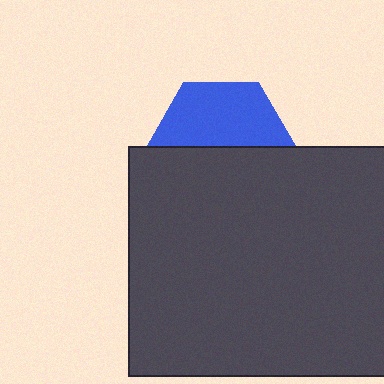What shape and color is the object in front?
The object in front is a dark gray rectangle.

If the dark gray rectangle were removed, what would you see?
You would see the complete blue hexagon.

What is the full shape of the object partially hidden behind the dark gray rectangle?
The partially hidden object is a blue hexagon.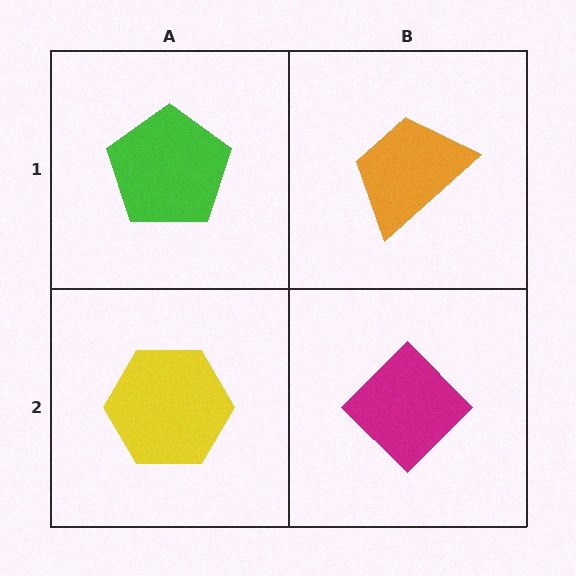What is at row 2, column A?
A yellow hexagon.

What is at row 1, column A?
A green pentagon.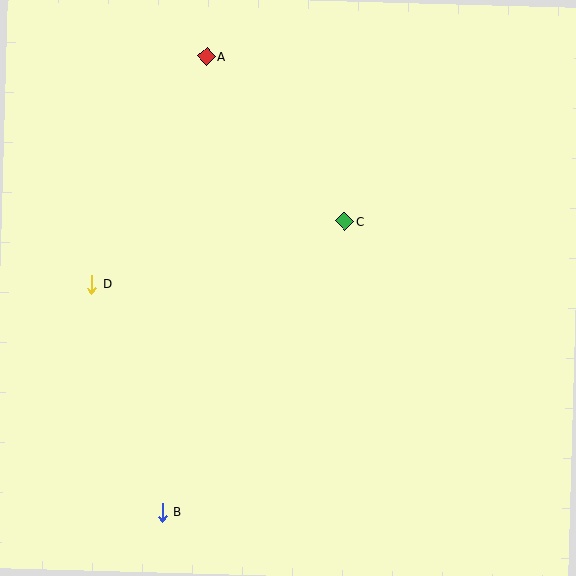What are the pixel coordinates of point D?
Point D is at (92, 284).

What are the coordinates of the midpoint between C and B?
The midpoint between C and B is at (253, 367).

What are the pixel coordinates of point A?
Point A is at (207, 57).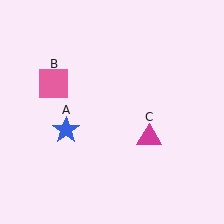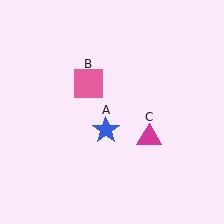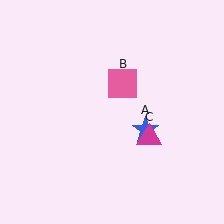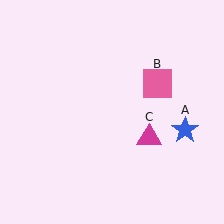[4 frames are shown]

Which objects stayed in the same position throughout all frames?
Magenta triangle (object C) remained stationary.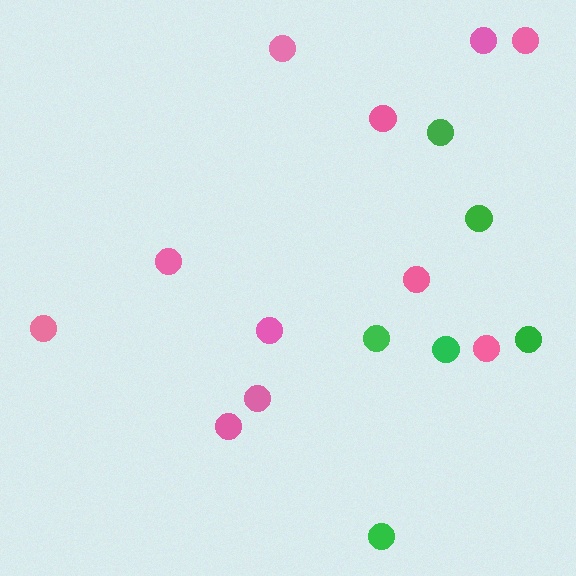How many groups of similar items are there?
There are 2 groups: one group of pink circles (11) and one group of green circles (6).